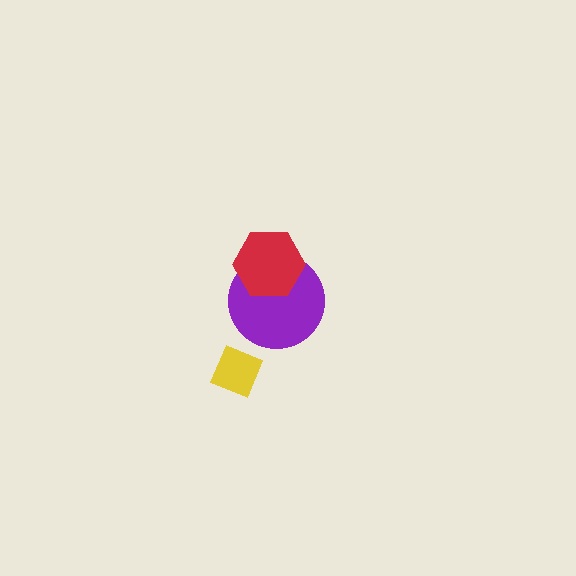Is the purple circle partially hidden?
Yes, it is partially covered by another shape.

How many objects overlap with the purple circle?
1 object overlaps with the purple circle.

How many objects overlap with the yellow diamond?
0 objects overlap with the yellow diamond.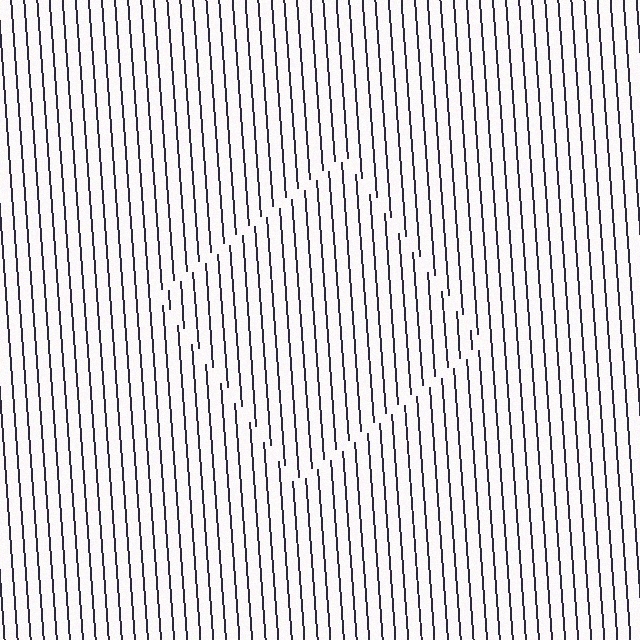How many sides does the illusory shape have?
4 sides — the line-ends trace a square.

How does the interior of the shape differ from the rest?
The interior of the shape contains the same grating, shifted by half a period — the contour is defined by the phase discontinuity where line-ends from the inner and outer gratings abut.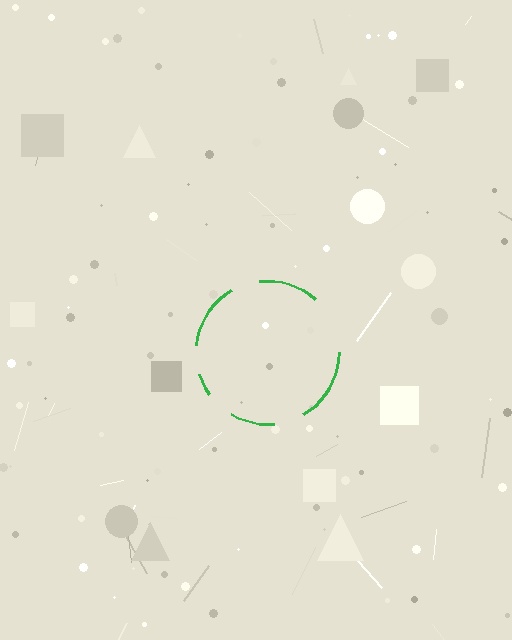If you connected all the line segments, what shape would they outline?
They would outline a circle.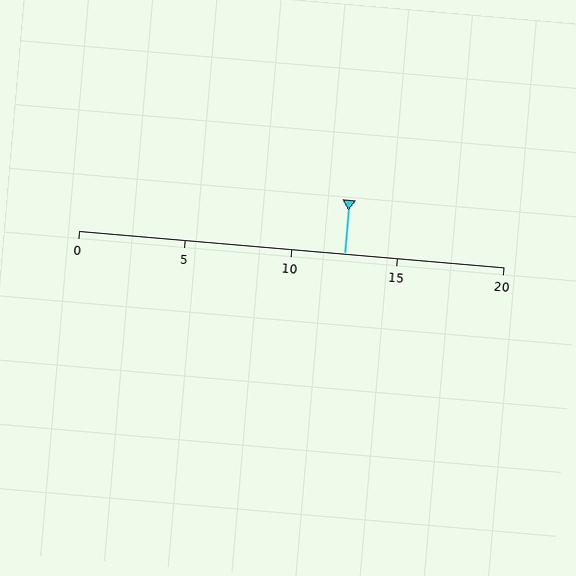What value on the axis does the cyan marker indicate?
The marker indicates approximately 12.5.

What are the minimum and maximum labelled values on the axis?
The axis runs from 0 to 20.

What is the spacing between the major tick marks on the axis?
The major ticks are spaced 5 apart.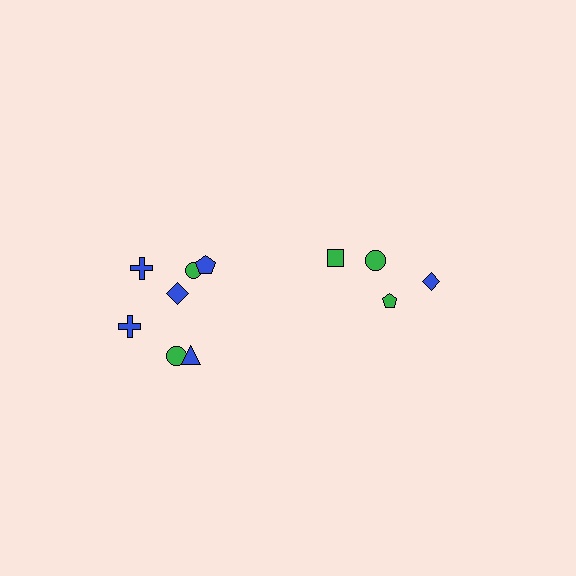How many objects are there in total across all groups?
There are 11 objects.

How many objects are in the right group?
There are 4 objects.